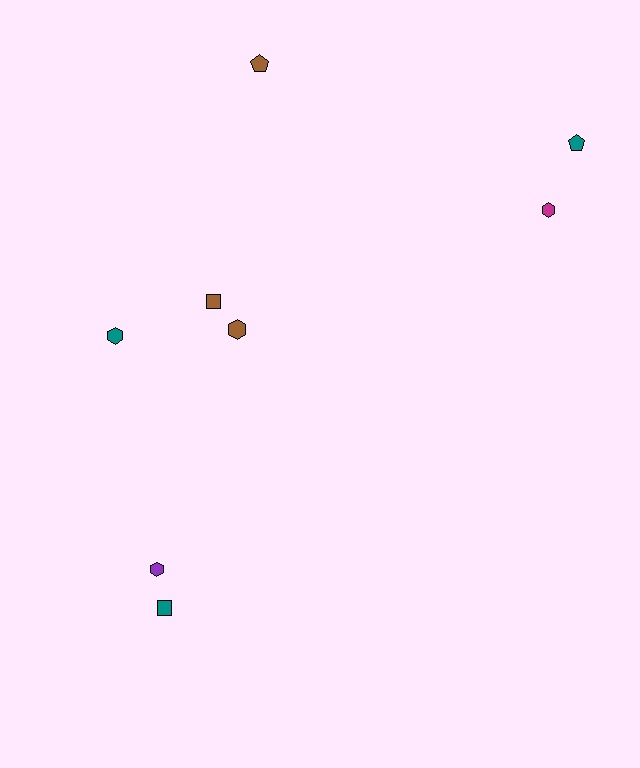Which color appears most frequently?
Brown, with 3 objects.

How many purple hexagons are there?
There is 1 purple hexagon.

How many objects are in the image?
There are 8 objects.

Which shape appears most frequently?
Hexagon, with 4 objects.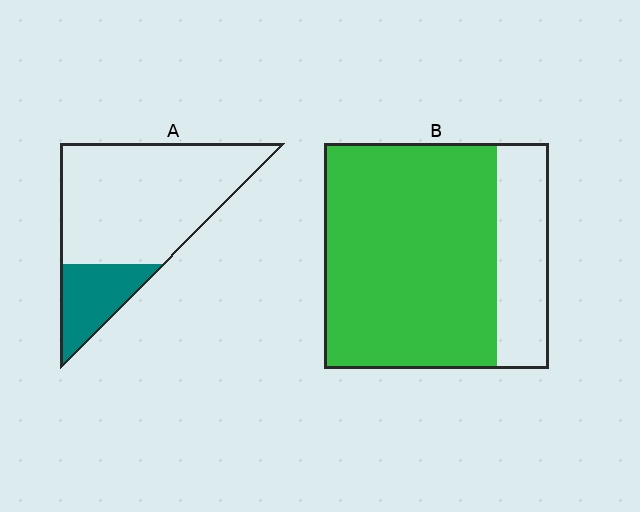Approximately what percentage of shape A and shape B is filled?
A is approximately 20% and B is approximately 75%.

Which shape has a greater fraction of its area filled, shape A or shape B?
Shape B.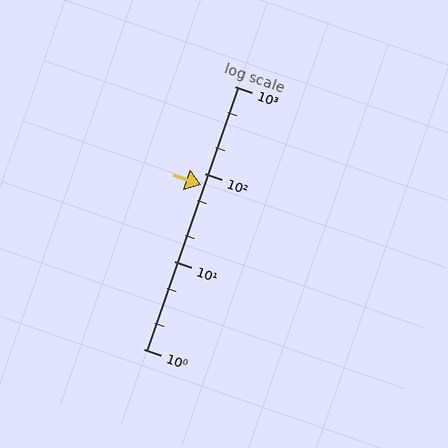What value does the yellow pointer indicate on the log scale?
The pointer indicates approximately 74.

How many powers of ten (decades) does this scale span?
The scale spans 3 decades, from 1 to 1000.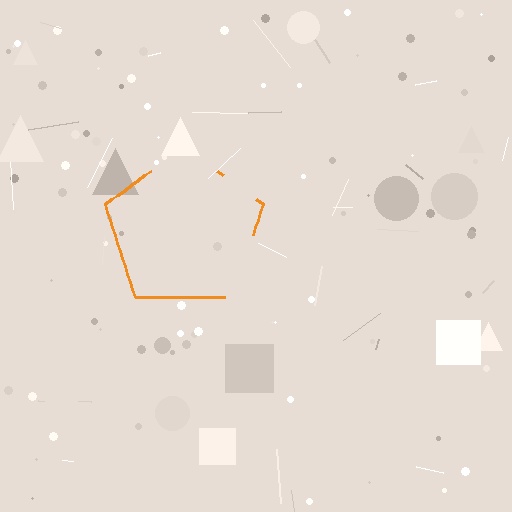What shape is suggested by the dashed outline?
The dashed outline suggests a pentagon.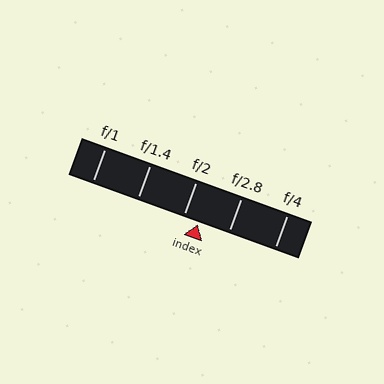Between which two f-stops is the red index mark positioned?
The index mark is between f/2 and f/2.8.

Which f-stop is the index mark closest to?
The index mark is closest to f/2.